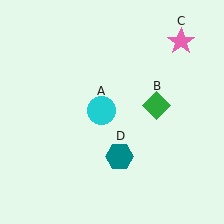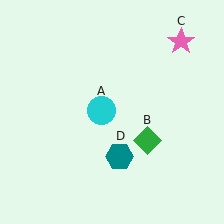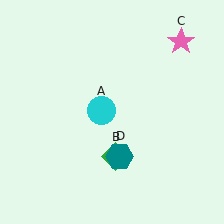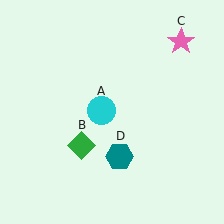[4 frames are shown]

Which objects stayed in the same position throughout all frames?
Cyan circle (object A) and pink star (object C) and teal hexagon (object D) remained stationary.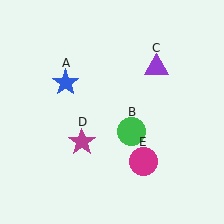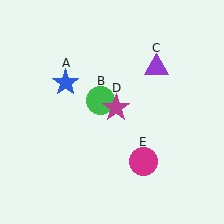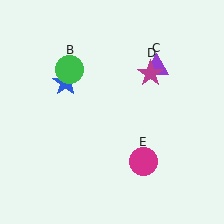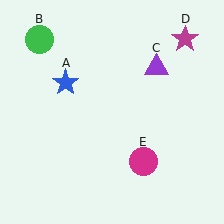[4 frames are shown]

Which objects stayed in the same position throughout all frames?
Blue star (object A) and purple triangle (object C) and magenta circle (object E) remained stationary.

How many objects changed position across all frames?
2 objects changed position: green circle (object B), magenta star (object D).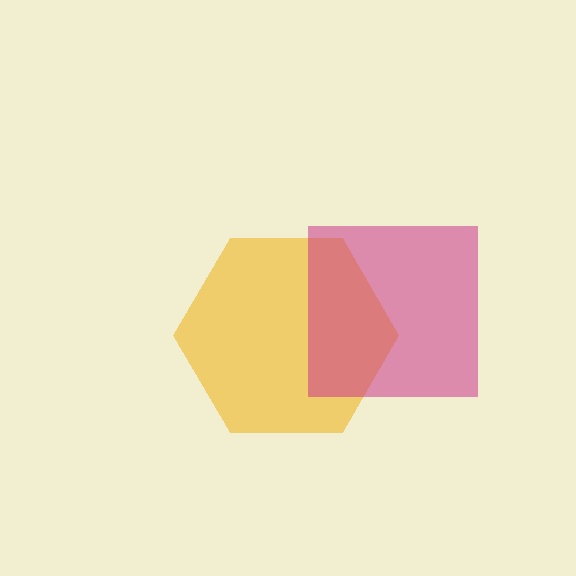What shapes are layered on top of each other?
The layered shapes are: a yellow hexagon, a magenta square.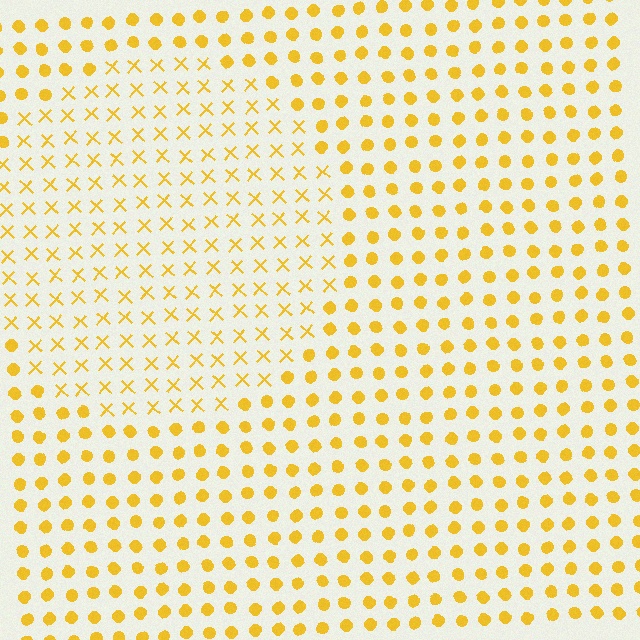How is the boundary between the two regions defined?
The boundary is defined by a change in element shape: X marks inside vs. circles outside. All elements share the same color and spacing.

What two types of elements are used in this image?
The image uses X marks inside the circle region and circles outside it.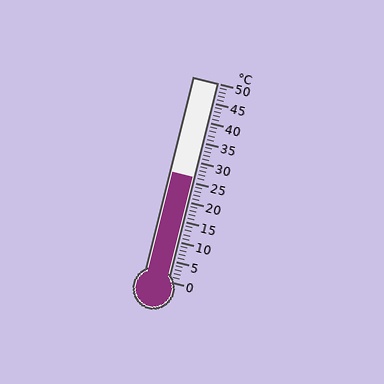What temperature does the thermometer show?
The thermometer shows approximately 26°C.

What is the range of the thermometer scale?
The thermometer scale ranges from 0°C to 50°C.